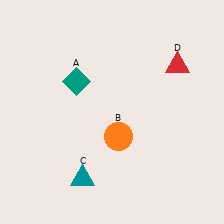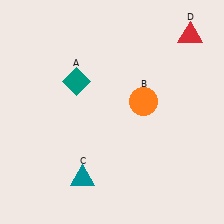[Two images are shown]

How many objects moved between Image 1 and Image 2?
2 objects moved between the two images.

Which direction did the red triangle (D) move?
The red triangle (D) moved up.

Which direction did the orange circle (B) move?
The orange circle (B) moved up.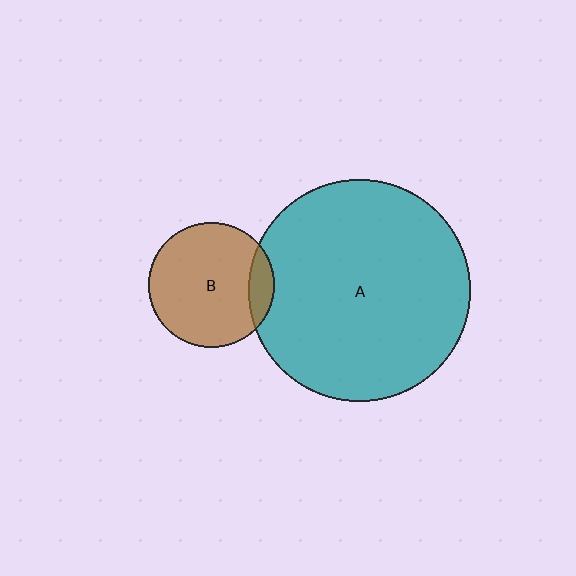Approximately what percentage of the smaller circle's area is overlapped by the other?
Approximately 10%.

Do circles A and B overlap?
Yes.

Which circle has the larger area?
Circle A (teal).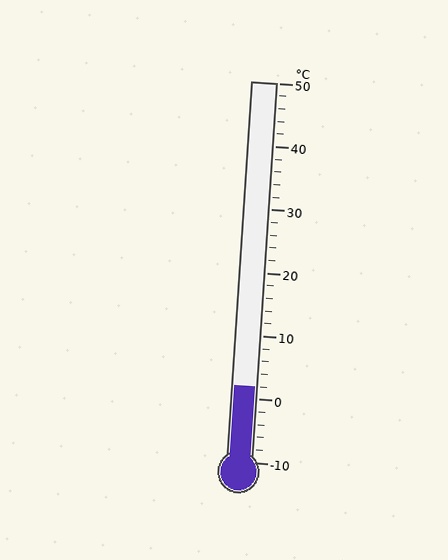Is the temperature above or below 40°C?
The temperature is below 40°C.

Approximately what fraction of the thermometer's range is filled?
The thermometer is filled to approximately 20% of its range.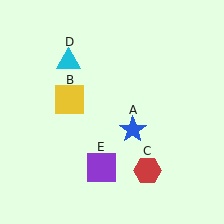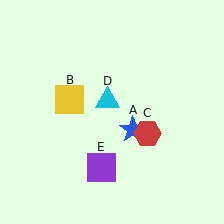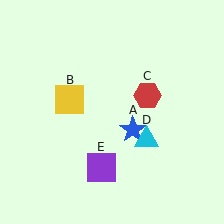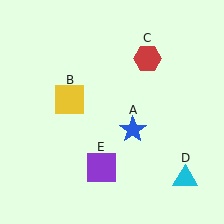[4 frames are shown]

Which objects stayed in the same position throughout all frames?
Blue star (object A) and yellow square (object B) and purple square (object E) remained stationary.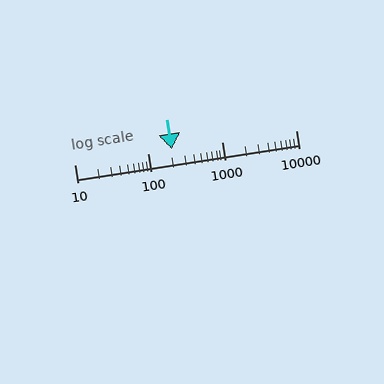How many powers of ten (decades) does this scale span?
The scale spans 3 decades, from 10 to 10000.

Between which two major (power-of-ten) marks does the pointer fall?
The pointer is between 100 and 1000.